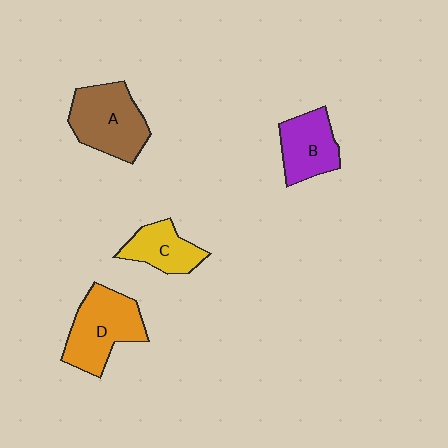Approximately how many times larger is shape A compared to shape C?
Approximately 1.6 times.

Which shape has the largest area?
Shape D (orange).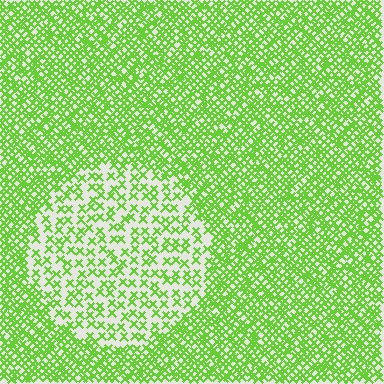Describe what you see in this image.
The image contains small lime elements arranged at two different densities. A circle-shaped region is visible where the elements are less densely packed than the surrounding area.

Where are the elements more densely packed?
The elements are more densely packed outside the circle boundary.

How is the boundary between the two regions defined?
The boundary is defined by a change in element density (approximately 2.3x ratio). All elements are the same color, size, and shape.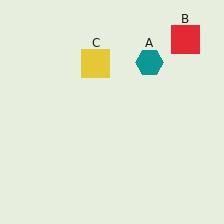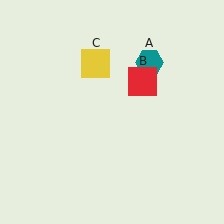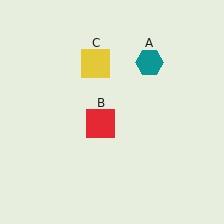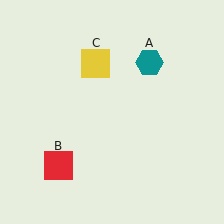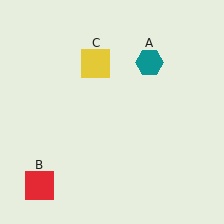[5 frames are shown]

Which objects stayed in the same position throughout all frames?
Teal hexagon (object A) and yellow square (object C) remained stationary.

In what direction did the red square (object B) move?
The red square (object B) moved down and to the left.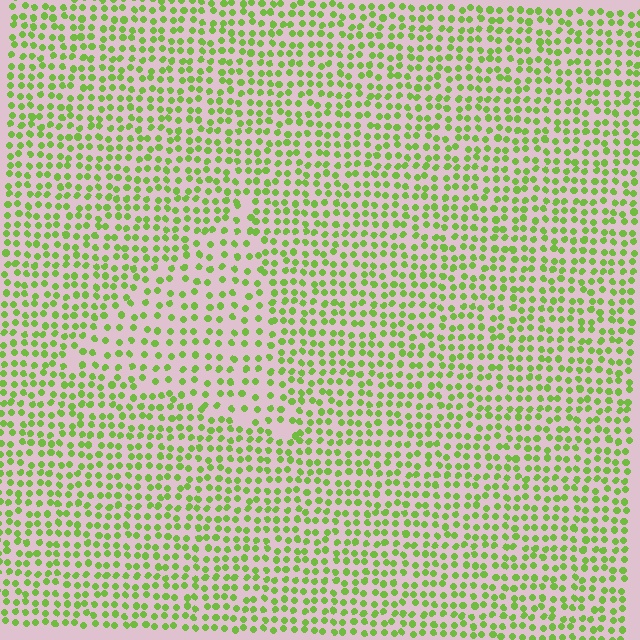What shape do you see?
I see a triangle.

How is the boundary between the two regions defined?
The boundary is defined by a change in element density (approximately 1.6x ratio). All elements are the same color, size, and shape.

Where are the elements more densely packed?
The elements are more densely packed outside the triangle boundary.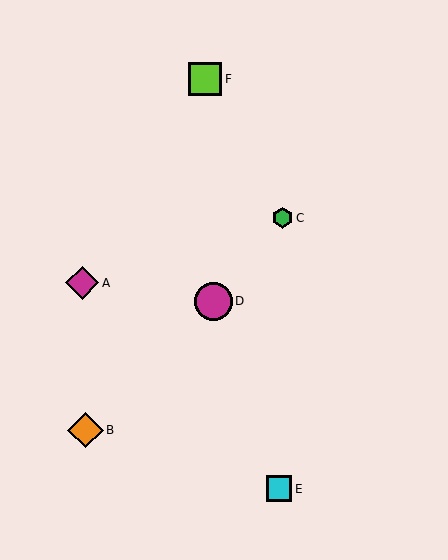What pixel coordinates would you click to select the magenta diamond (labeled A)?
Click at (82, 283) to select the magenta diamond A.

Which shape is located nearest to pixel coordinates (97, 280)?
The magenta diamond (labeled A) at (82, 283) is nearest to that location.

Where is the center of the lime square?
The center of the lime square is at (205, 79).